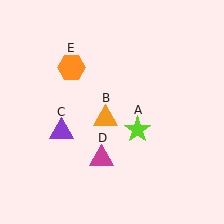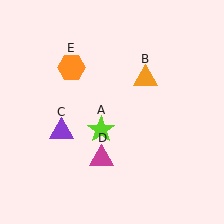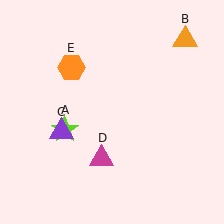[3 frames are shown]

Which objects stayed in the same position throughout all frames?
Purple triangle (object C) and magenta triangle (object D) and orange hexagon (object E) remained stationary.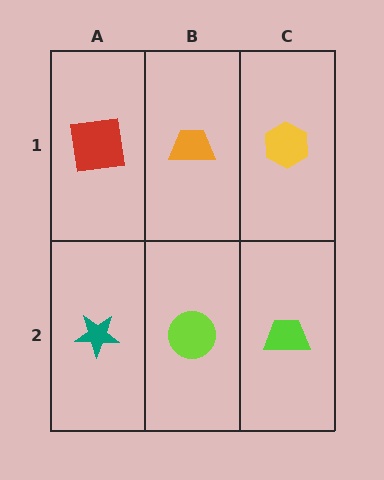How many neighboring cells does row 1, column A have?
2.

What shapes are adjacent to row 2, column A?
A red square (row 1, column A), a lime circle (row 2, column B).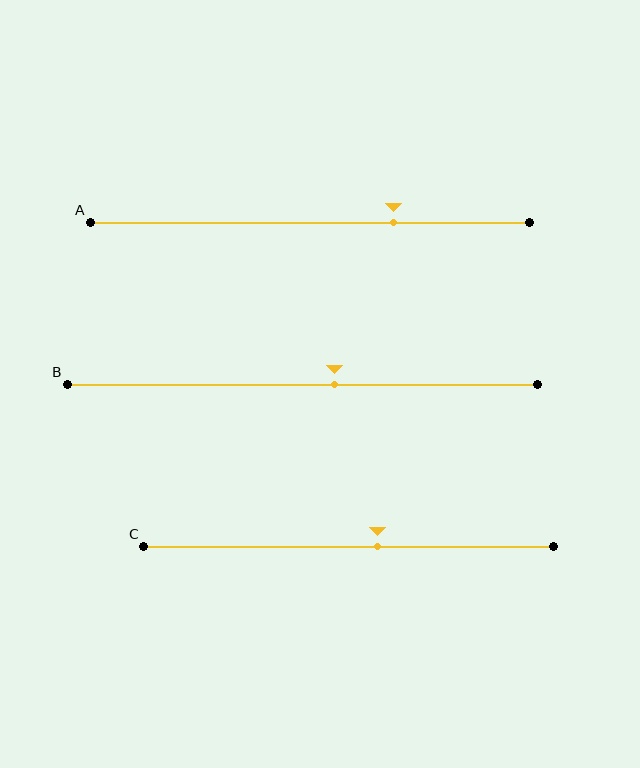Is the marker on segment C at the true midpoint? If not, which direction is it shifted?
No, the marker on segment C is shifted to the right by about 7% of the segment length.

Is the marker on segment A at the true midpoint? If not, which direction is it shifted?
No, the marker on segment A is shifted to the right by about 19% of the segment length.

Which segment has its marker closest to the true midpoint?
Segment B has its marker closest to the true midpoint.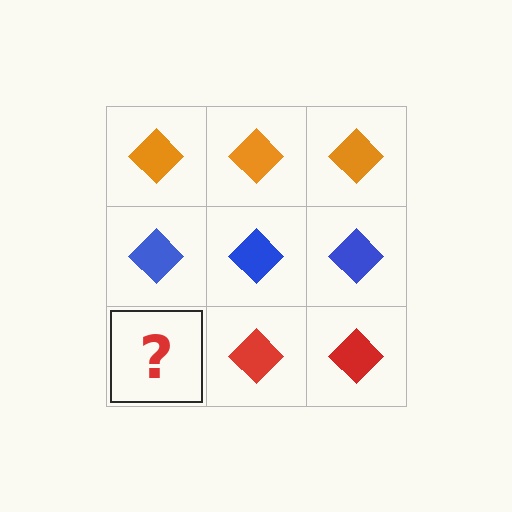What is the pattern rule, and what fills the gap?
The rule is that each row has a consistent color. The gap should be filled with a red diamond.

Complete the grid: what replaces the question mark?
The question mark should be replaced with a red diamond.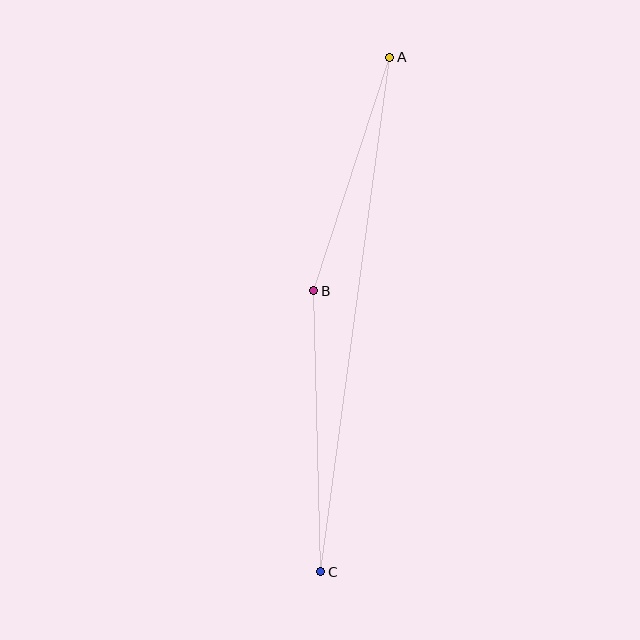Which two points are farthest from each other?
Points A and C are farthest from each other.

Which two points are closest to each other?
Points A and B are closest to each other.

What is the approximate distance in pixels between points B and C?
The distance between B and C is approximately 281 pixels.